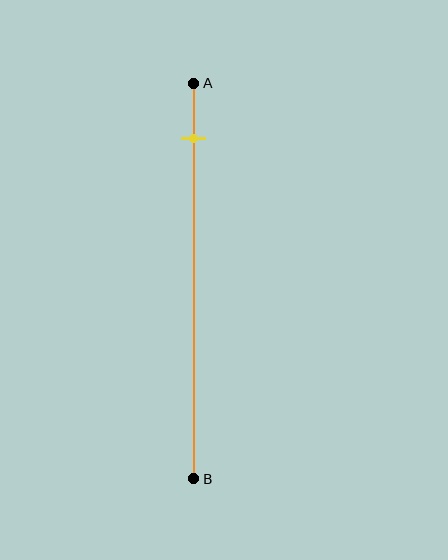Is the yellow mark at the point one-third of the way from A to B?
No, the mark is at about 15% from A, not at the 33% one-third point.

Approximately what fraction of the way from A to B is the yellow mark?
The yellow mark is approximately 15% of the way from A to B.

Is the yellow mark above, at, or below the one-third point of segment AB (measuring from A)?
The yellow mark is above the one-third point of segment AB.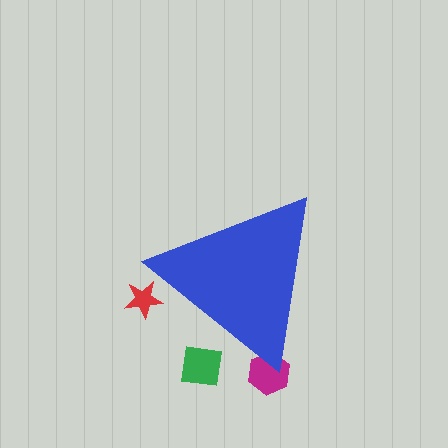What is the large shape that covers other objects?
A blue triangle.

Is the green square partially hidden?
Yes, the green square is partially hidden behind the blue triangle.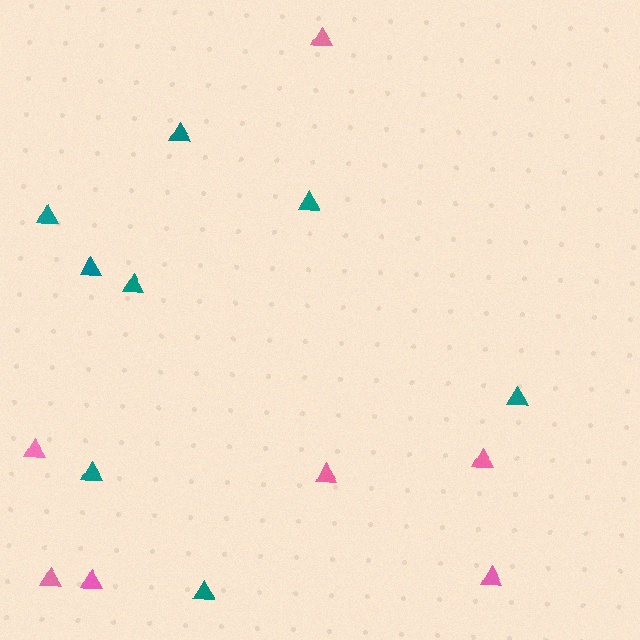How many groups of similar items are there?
There are 2 groups: one group of teal triangles (8) and one group of pink triangles (7).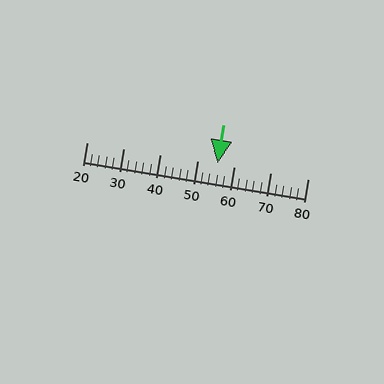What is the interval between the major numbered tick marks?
The major tick marks are spaced 10 units apart.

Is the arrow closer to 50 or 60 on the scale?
The arrow is closer to 60.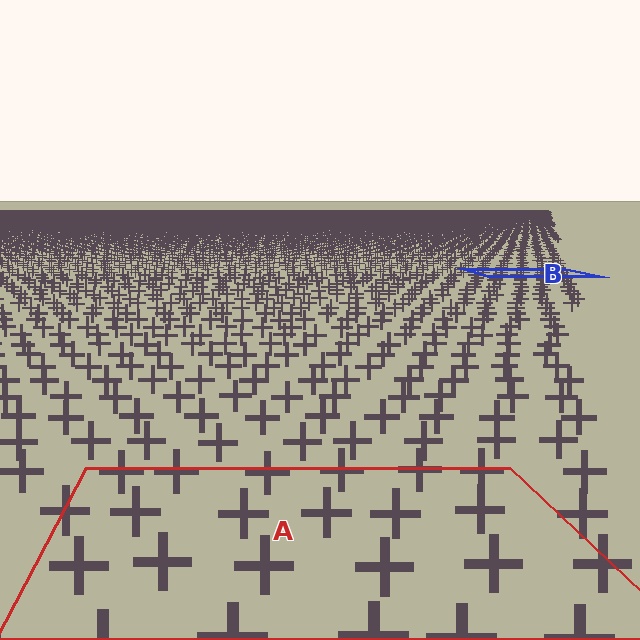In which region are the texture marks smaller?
The texture marks are smaller in region B, because it is farther away.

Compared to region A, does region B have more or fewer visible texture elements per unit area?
Region B has more texture elements per unit area — they are packed more densely because it is farther away.